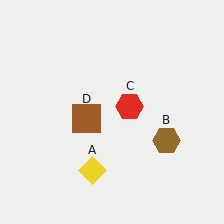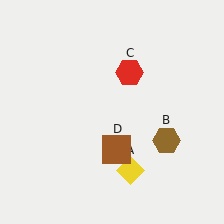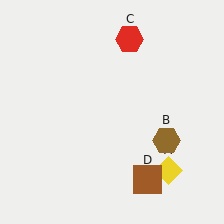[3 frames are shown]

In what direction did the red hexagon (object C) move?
The red hexagon (object C) moved up.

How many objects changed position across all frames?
3 objects changed position: yellow diamond (object A), red hexagon (object C), brown square (object D).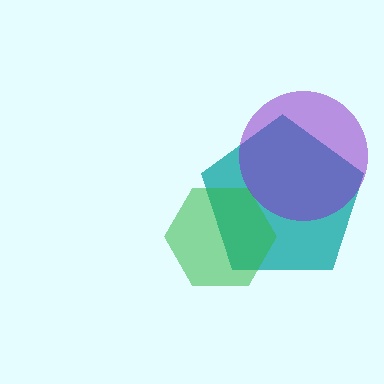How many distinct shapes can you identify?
There are 3 distinct shapes: a teal pentagon, a green hexagon, a purple circle.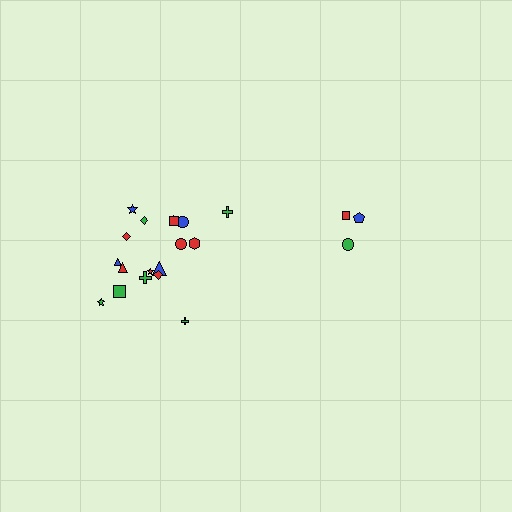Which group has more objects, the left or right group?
The left group.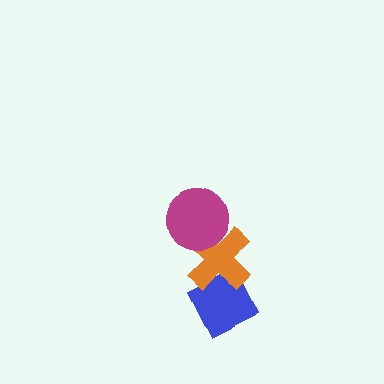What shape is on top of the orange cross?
The magenta circle is on top of the orange cross.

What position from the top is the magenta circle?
The magenta circle is 1st from the top.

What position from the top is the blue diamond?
The blue diamond is 3rd from the top.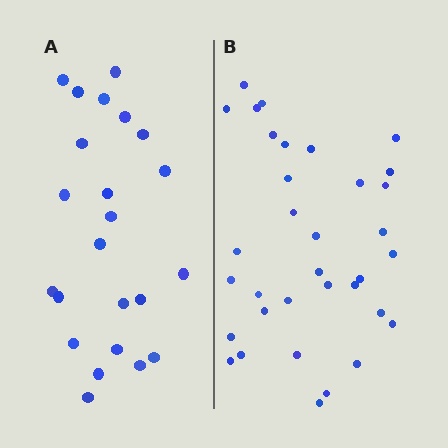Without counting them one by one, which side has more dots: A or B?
Region B (the right region) has more dots.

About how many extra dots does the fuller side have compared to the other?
Region B has roughly 12 or so more dots than region A.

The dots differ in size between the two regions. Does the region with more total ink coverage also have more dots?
No. Region A has more total ink coverage because its dots are larger, but region B actually contains more individual dots. Total area can be misleading — the number of items is what matters here.